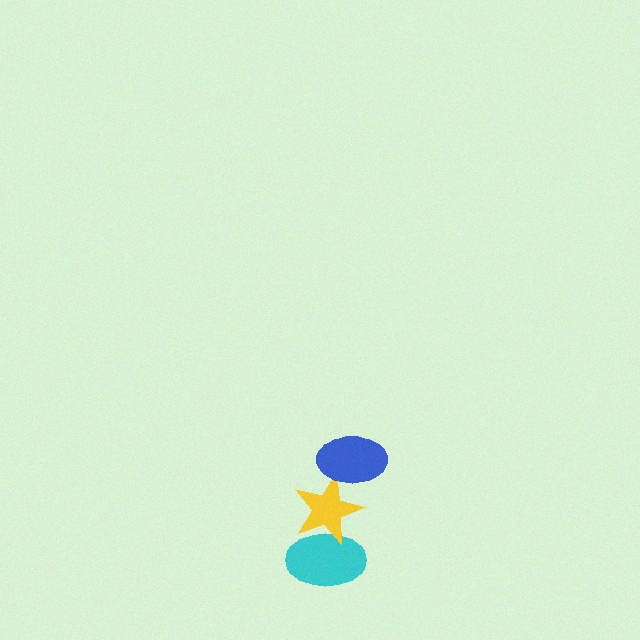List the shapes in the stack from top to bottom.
From top to bottom: the blue ellipse, the yellow star, the cyan ellipse.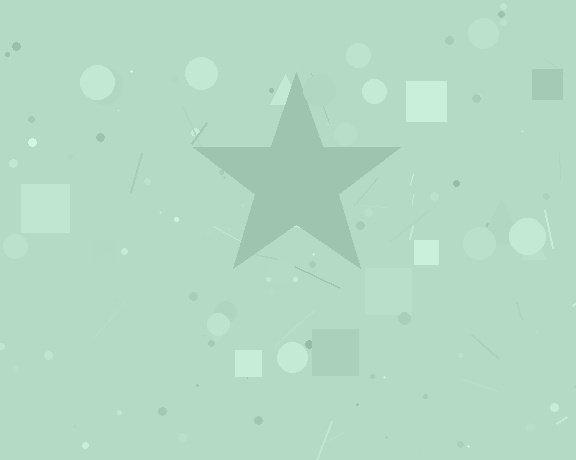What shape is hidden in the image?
A star is hidden in the image.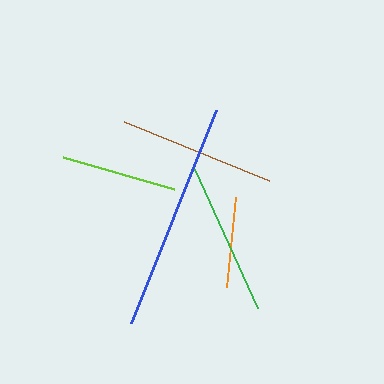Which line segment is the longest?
The blue line is the longest at approximately 230 pixels.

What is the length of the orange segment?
The orange segment is approximately 90 pixels long.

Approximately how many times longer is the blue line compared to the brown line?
The blue line is approximately 1.5 times the length of the brown line.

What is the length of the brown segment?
The brown segment is approximately 157 pixels long.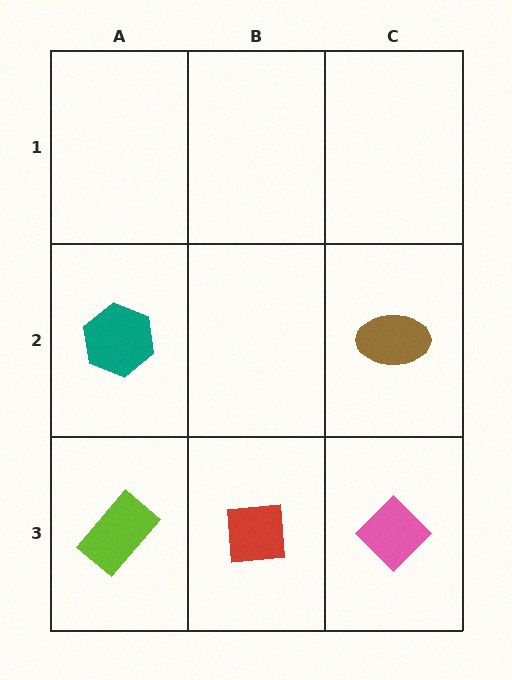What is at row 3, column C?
A pink diamond.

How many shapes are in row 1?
0 shapes.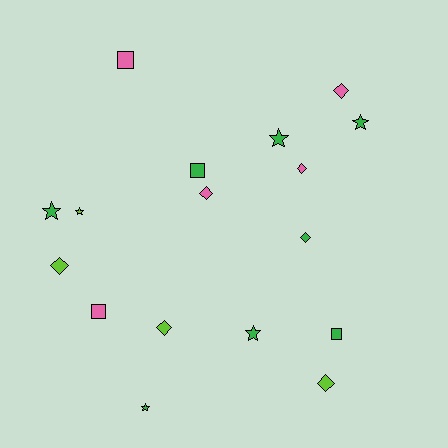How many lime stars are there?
There is 1 lime star.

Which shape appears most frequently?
Diamond, with 7 objects.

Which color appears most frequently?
Green, with 8 objects.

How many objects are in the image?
There are 17 objects.